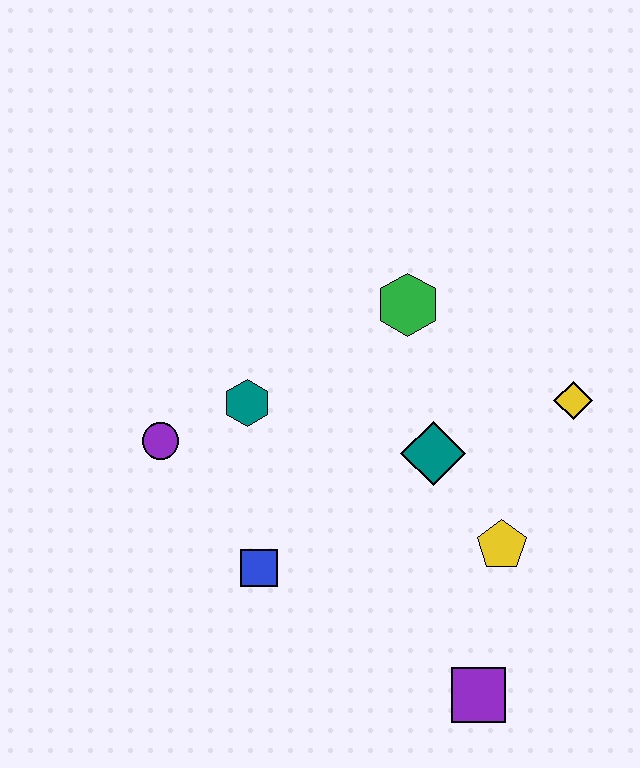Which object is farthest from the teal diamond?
The purple circle is farthest from the teal diamond.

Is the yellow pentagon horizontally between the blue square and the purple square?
No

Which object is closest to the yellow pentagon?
The teal diamond is closest to the yellow pentagon.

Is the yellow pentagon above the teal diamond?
No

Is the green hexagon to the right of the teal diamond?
No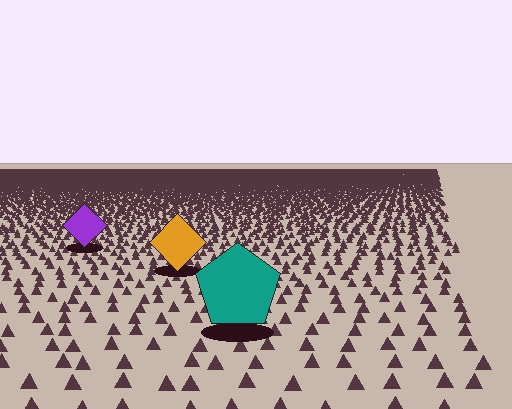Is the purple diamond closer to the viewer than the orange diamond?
No. The orange diamond is closer — you can tell from the texture gradient: the ground texture is coarser near it.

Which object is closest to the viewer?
The teal pentagon is closest. The texture marks near it are larger and more spread out.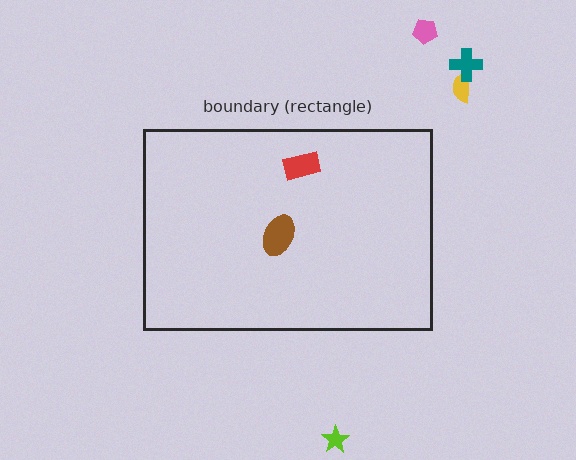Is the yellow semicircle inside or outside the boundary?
Outside.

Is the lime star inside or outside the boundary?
Outside.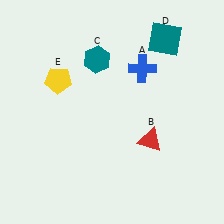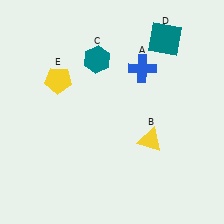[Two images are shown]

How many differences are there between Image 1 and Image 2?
There is 1 difference between the two images.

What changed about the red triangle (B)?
In Image 1, B is red. In Image 2, it changed to yellow.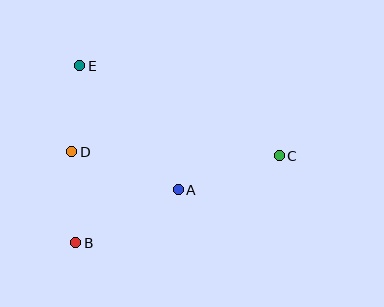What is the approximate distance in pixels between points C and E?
The distance between C and E is approximately 219 pixels.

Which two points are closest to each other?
Points D and E are closest to each other.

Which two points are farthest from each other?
Points B and C are farthest from each other.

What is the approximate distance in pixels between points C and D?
The distance between C and D is approximately 207 pixels.